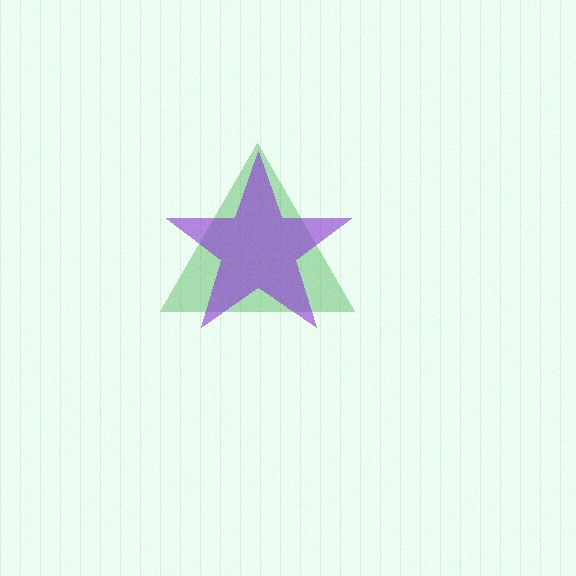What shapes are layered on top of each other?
The layered shapes are: a green triangle, a purple star.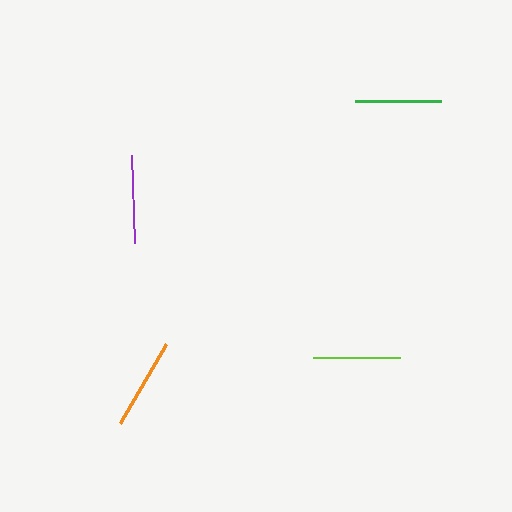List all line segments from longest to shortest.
From longest to shortest: orange, purple, lime, green.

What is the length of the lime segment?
The lime segment is approximately 87 pixels long.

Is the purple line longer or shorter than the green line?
The purple line is longer than the green line.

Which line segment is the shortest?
The green line is the shortest at approximately 85 pixels.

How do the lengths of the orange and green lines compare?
The orange and green lines are approximately the same length.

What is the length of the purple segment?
The purple segment is approximately 88 pixels long.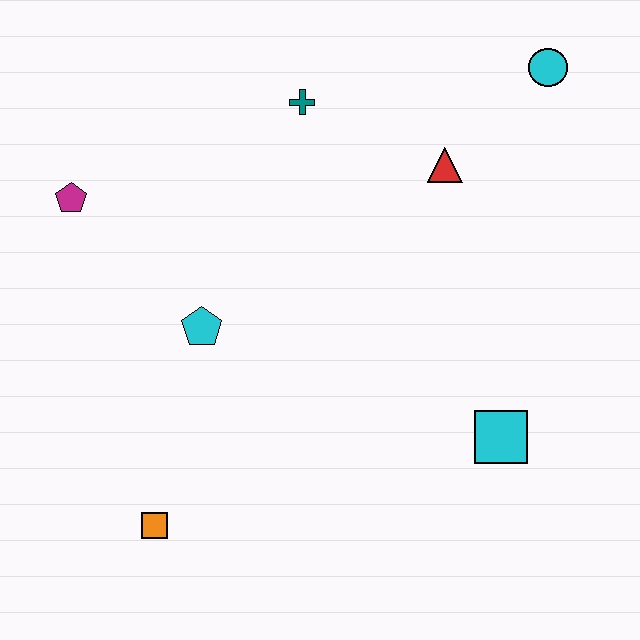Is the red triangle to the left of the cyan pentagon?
No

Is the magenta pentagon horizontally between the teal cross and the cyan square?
No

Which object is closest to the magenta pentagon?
The cyan pentagon is closest to the magenta pentagon.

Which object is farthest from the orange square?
The cyan circle is farthest from the orange square.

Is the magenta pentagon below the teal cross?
Yes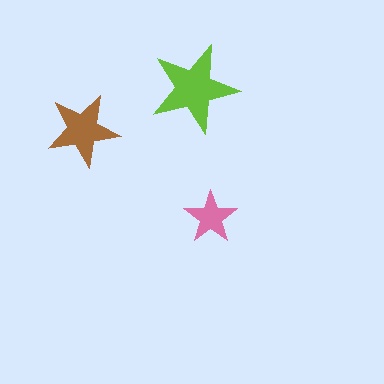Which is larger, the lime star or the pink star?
The lime one.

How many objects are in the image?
There are 3 objects in the image.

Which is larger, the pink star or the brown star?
The brown one.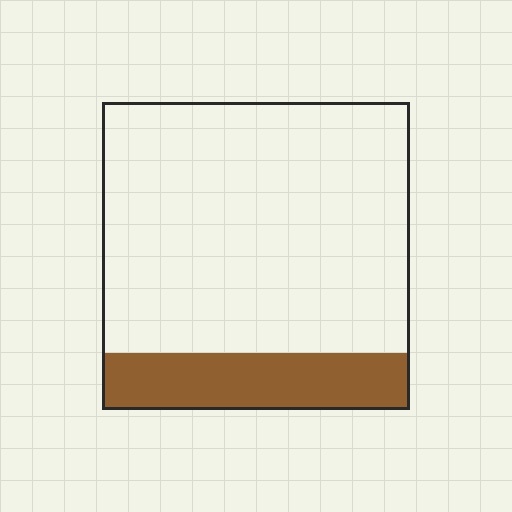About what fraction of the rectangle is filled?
About one fifth (1/5).